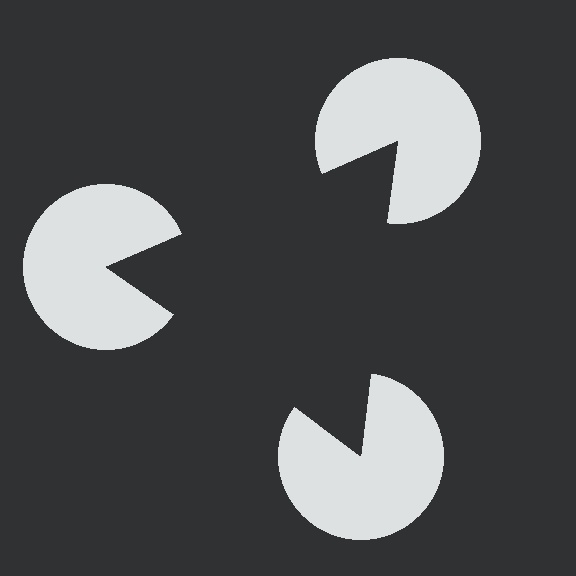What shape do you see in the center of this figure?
An illusory triangle — its edges are inferred from the aligned wedge cuts in the pac-man discs, not physically drawn.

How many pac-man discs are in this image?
There are 3 — one at each vertex of the illusory triangle.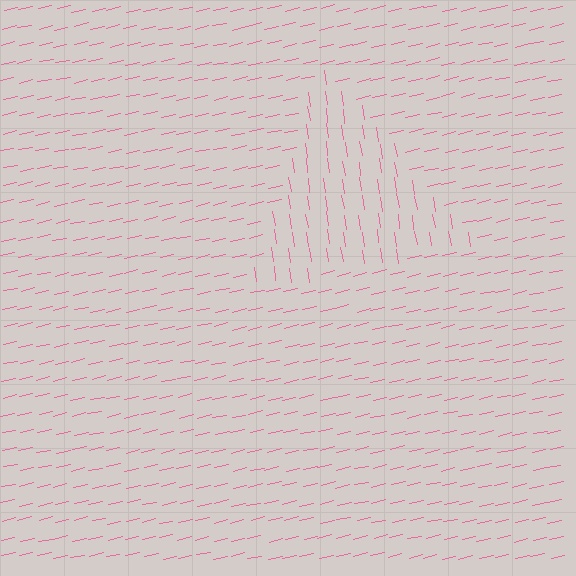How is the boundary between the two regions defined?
The boundary is defined purely by a change in line orientation (approximately 86 degrees difference). All lines are the same color and thickness.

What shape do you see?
I see a triangle.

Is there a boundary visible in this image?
Yes, there is a texture boundary formed by a change in line orientation.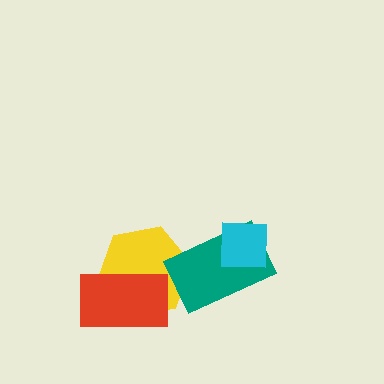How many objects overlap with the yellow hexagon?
2 objects overlap with the yellow hexagon.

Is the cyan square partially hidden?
No, no other shape covers it.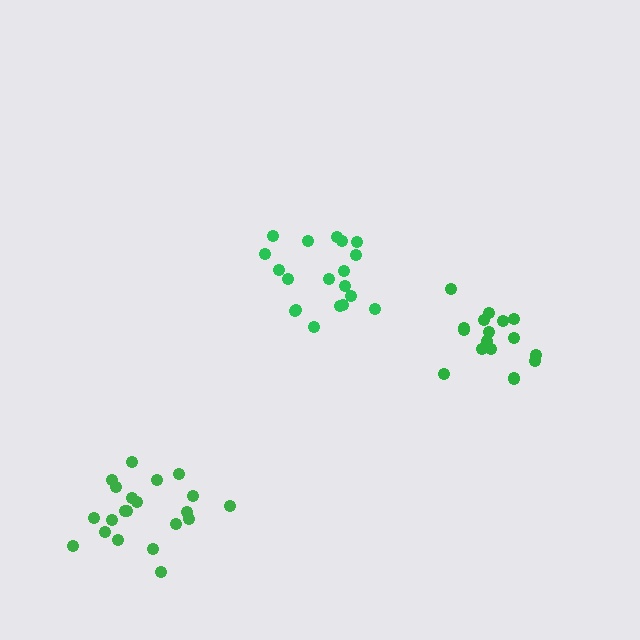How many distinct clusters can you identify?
There are 3 distinct clusters.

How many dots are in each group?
Group 1: 19 dots, Group 2: 17 dots, Group 3: 21 dots (57 total).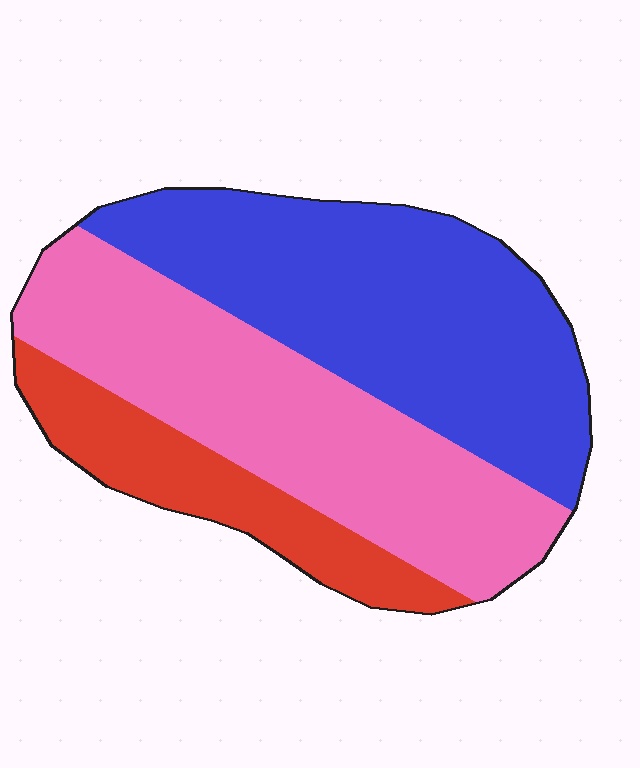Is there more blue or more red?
Blue.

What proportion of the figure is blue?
Blue covers around 45% of the figure.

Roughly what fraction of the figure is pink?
Pink covers 40% of the figure.